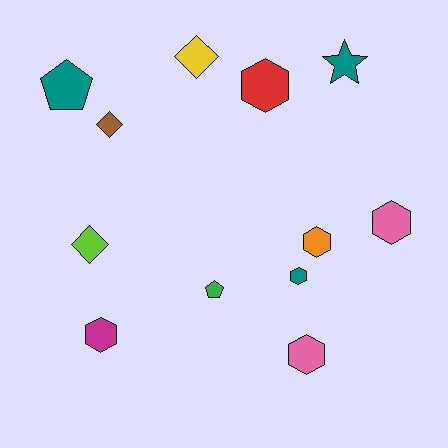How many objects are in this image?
There are 12 objects.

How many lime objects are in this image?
There is 1 lime object.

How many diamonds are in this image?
There are 3 diamonds.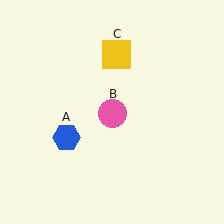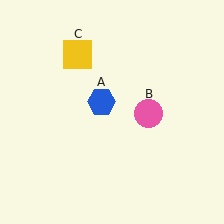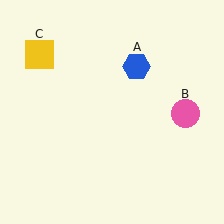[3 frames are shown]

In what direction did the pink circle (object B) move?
The pink circle (object B) moved right.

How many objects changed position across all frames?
3 objects changed position: blue hexagon (object A), pink circle (object B), yellow square (object C).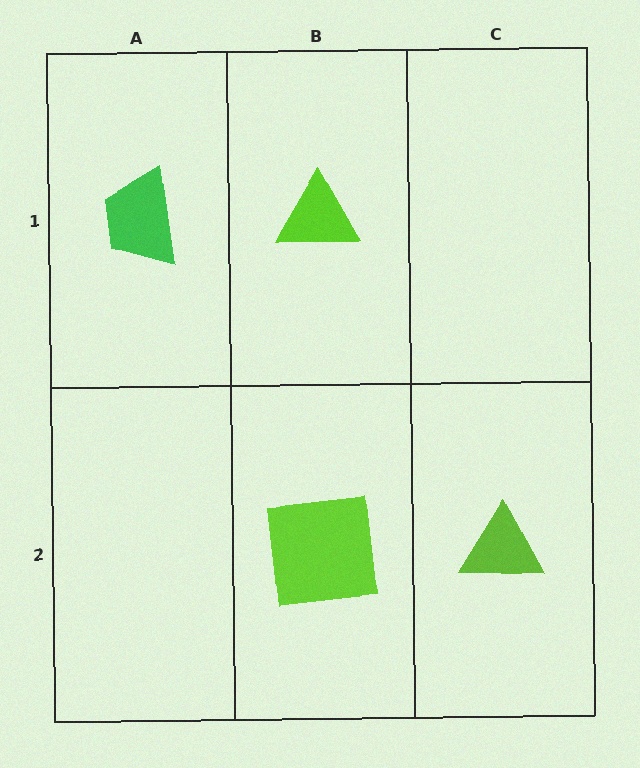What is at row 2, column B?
A lime square.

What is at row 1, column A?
A green trapezoid.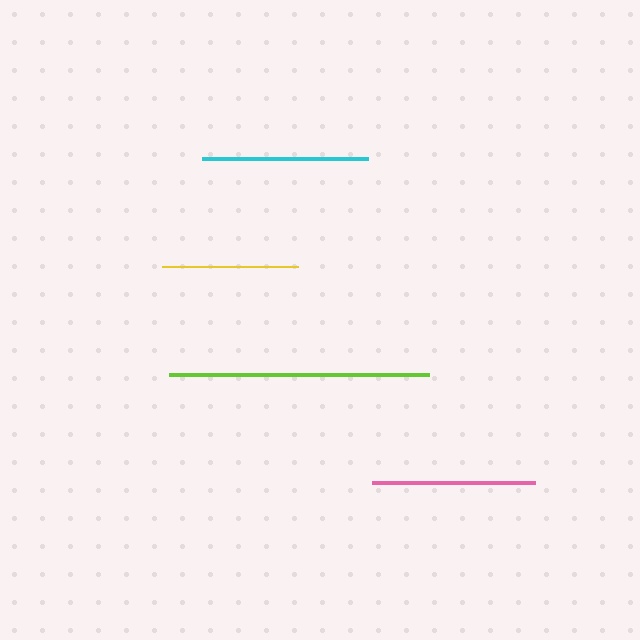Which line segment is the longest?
The lime line is the longest at approximately 260 pixels.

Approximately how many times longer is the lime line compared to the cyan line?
The lime line is approximately 1.6 times the length of the cyan line.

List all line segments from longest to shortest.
From longest to shortest: lime, cyan, pink, yellow.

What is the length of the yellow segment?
The yellow segment is approximately 136 pixels long.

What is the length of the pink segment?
The pink segment is approximately 162 pixels long.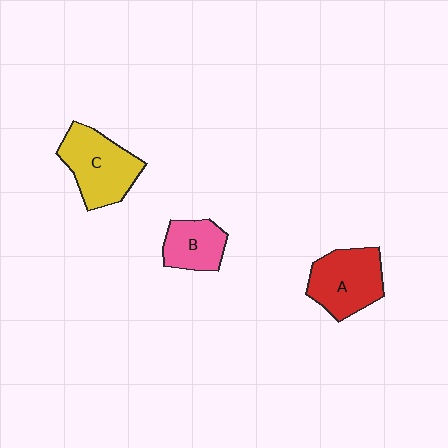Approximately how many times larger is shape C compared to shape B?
Approximately 1.6 times.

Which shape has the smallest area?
Shape B (pink).